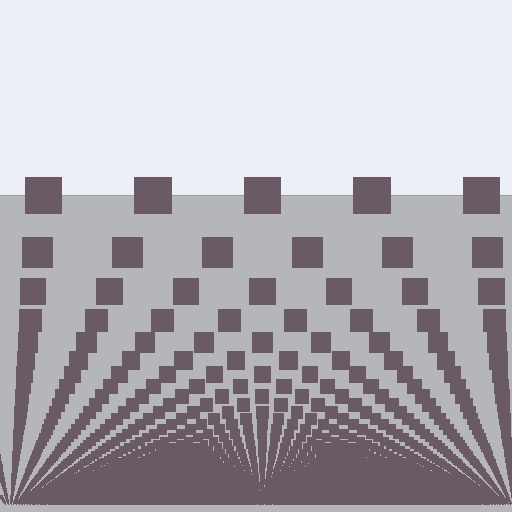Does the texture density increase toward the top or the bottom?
Density increases toward the bottom.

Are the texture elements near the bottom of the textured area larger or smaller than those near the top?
Smaller. The gradient is inverted — elements near the bottom are smaller and denser.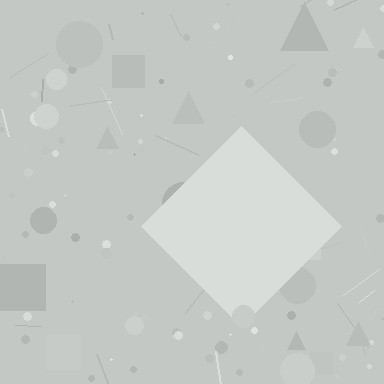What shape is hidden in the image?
A diamond is hidden in the image.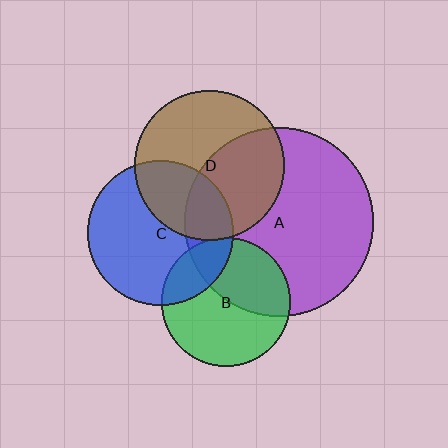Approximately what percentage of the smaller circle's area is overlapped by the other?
Approximately 35%.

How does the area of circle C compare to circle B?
Approximately 1.3 times.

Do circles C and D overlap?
Yes.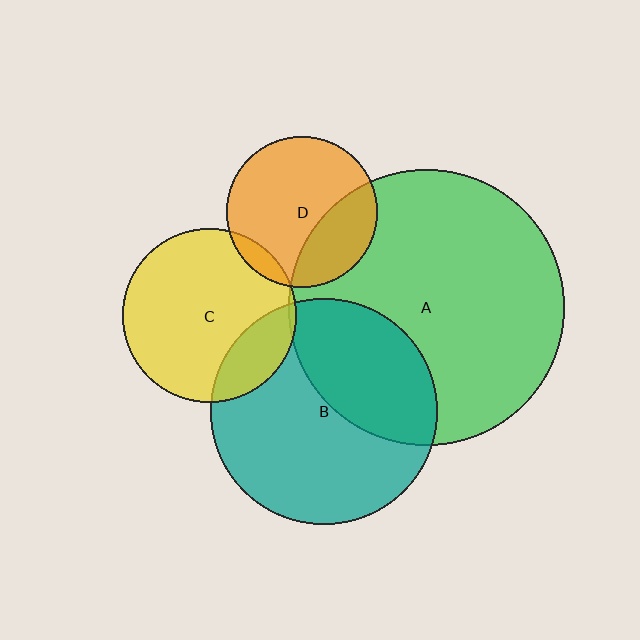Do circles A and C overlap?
Yes.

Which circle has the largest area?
Circle A (green).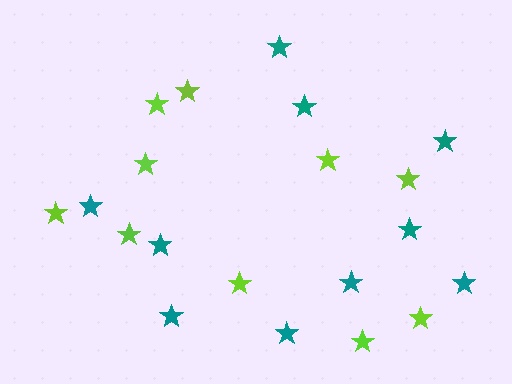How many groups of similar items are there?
There are 2 groups: one group of teal stars (10) and one group of lime stars (10).